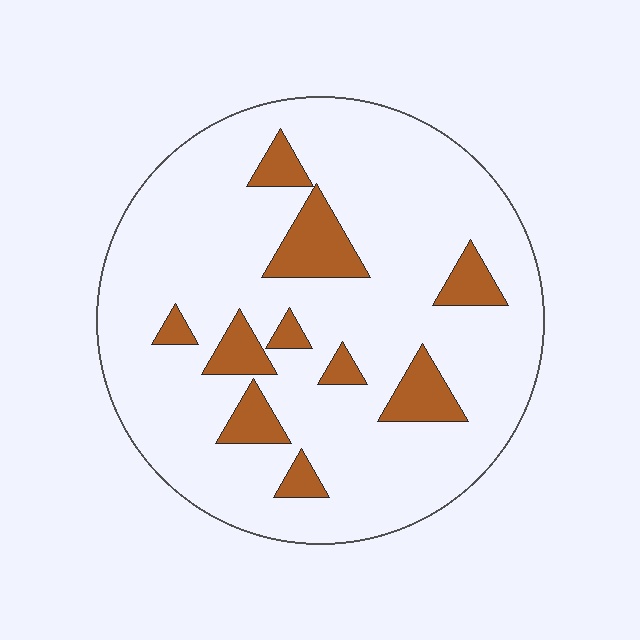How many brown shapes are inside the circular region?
10.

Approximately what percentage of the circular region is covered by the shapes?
Approximately 15%.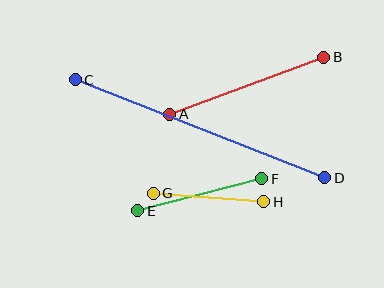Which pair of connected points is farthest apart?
Points C and D are farthest apart.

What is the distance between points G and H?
The distance is approximately 110 pixels.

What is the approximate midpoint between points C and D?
The midpoint is at approximately (200, 129) pixels.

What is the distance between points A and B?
The distance is approximately 164 pixels.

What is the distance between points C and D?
The distance is approximately 268 pixels.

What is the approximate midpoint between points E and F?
The midpoint is at approximately (200, 195) pixels.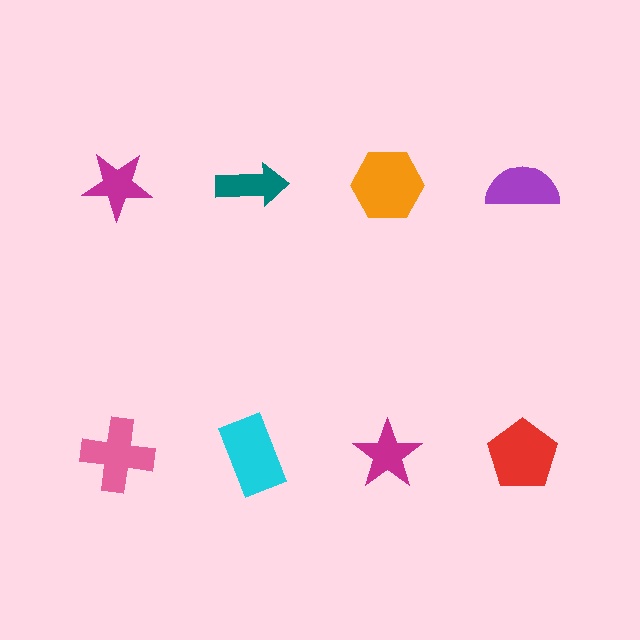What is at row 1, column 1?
A magenta star.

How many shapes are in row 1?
4 shapes.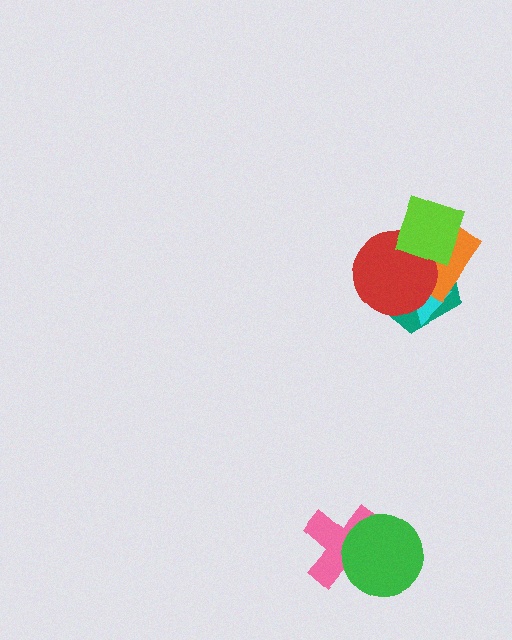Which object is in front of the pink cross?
The green circle is in front of the pink cross.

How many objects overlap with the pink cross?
1 object overlaps with the pink cross.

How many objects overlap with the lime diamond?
3 objects overlap with the lime diamond.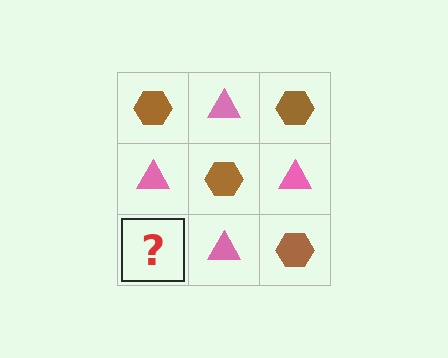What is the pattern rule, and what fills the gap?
The rule is that it alternates brown hexagon and pink triangle in a checkerboard pattern. The gap should be filled with a brown hexagon.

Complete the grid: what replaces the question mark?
The question mark should be replaced with a brown hexagon.